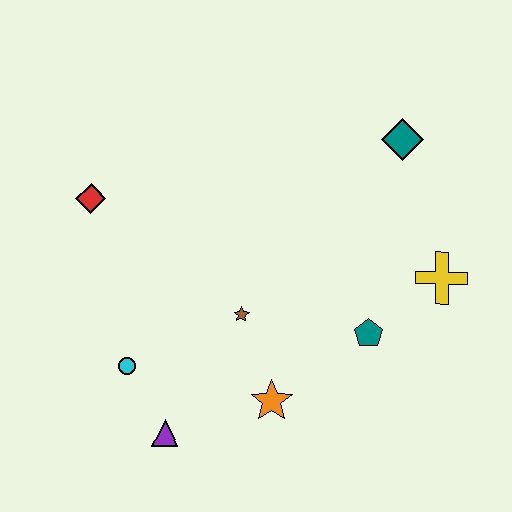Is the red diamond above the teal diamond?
No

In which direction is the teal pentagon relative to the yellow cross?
The teal pentagon is to the left of the yellow cross.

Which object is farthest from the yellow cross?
The red diamond is farthest from the yellow cross.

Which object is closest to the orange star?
The brown star is closest to the orange star.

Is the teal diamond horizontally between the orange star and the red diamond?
No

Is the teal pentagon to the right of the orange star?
Yes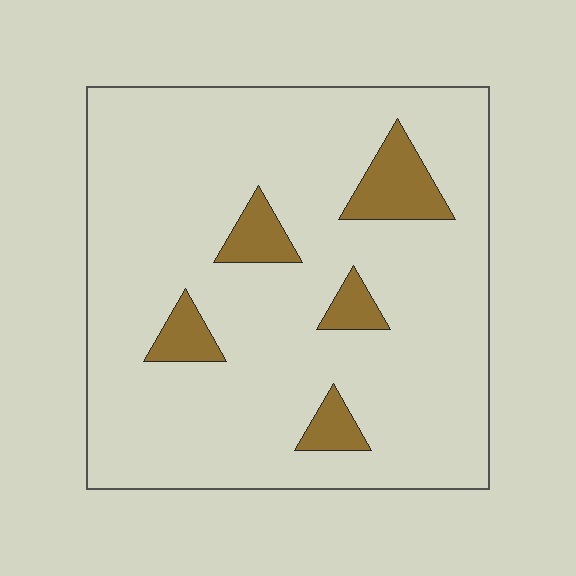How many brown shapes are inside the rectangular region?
5.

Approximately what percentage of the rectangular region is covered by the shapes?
Approximately 10%.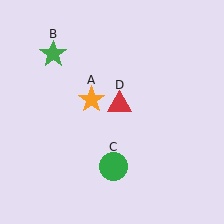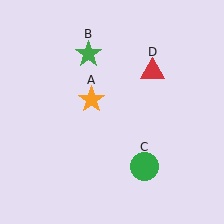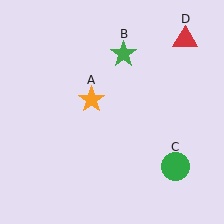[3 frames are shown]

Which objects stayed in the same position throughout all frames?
Orange star (object A) remained stationary.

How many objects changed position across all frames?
3 objects changed position: green star (object B), green circle (object C), red triangle (object D).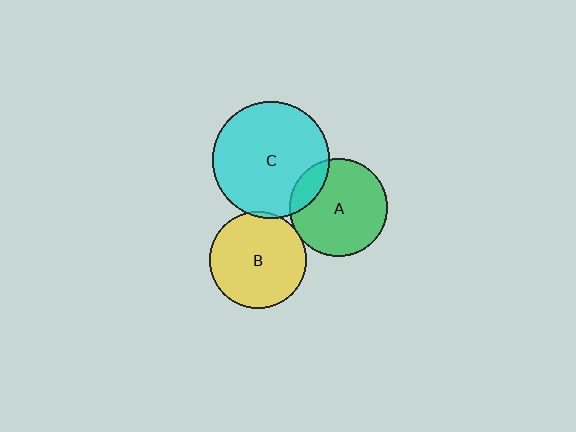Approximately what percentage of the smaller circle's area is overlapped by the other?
Approximately 15%.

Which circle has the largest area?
Circle C (cyan).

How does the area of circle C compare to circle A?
Approximately 1.4 times.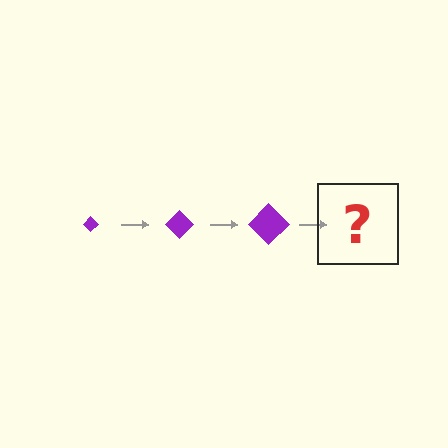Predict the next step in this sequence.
The next step is a purple diamond, larger than the previous one.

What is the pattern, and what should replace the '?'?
The pattern is that the diamond gets progressively larger each step. The '?' should be a purple diamond, larger than the previous one.